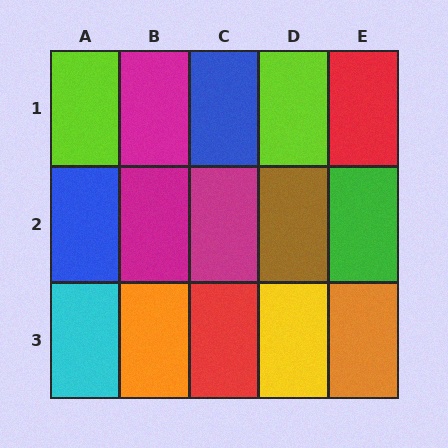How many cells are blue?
2 cells are blue.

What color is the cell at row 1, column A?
Lime.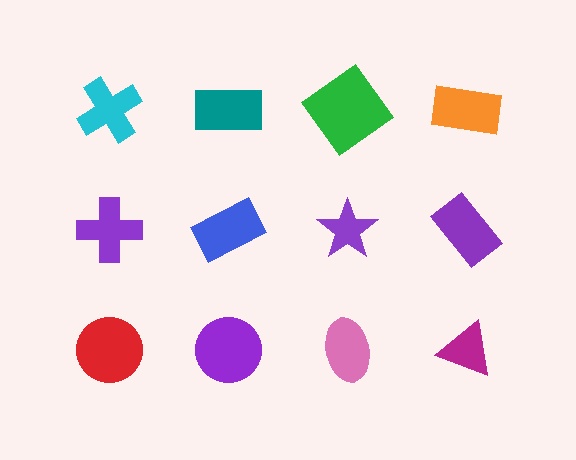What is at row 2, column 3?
A purple star.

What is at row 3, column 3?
A pink ellipse.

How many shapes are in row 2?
4 shapes.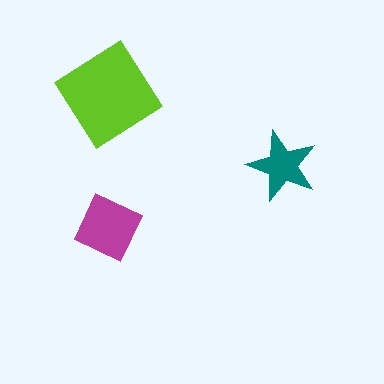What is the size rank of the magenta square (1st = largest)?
2nd.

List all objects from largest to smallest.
The lime diamond, the magenta square, the teal star.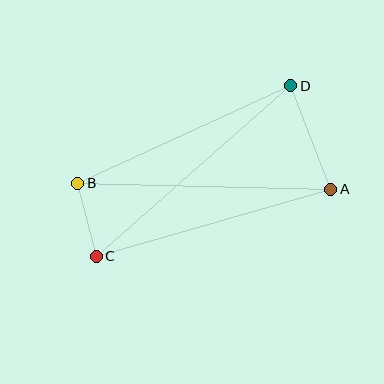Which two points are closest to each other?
Points B and C are closest to each other.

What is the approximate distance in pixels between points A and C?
The distance between A and C is approximately 244 pixels.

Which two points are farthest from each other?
Points C and D are farthest from each other.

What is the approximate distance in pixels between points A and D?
The distance between A and D is approximately 111 pixels.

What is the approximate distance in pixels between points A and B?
The distance between A and B is approximately 253 pixels.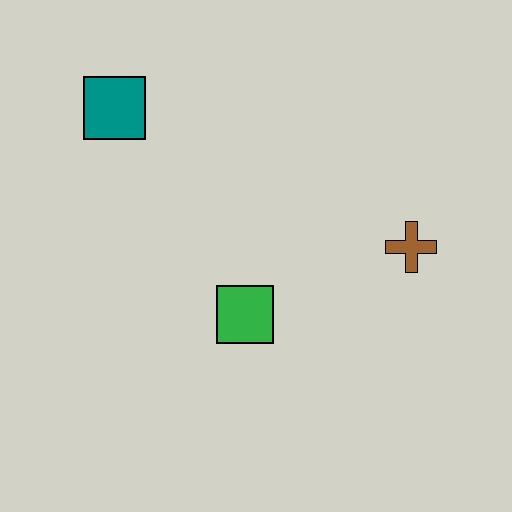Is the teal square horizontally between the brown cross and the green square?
No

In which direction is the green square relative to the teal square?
The green square is below the teal square.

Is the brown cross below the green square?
No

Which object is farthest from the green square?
The teal square is farthest from the green square.